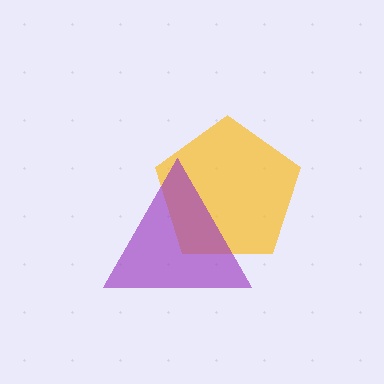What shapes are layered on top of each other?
The layered shapes are: a yellow pentagon, a purple triangle.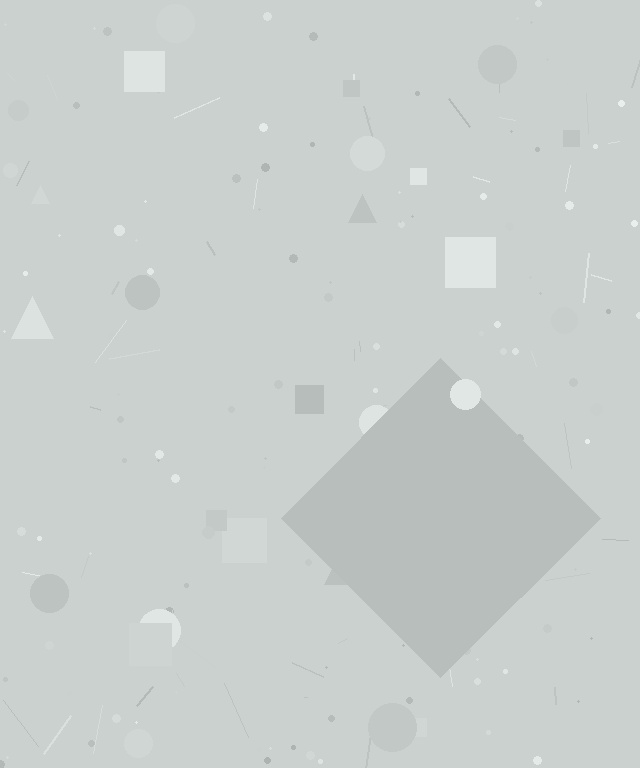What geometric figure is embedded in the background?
A diamond is embedded in the background.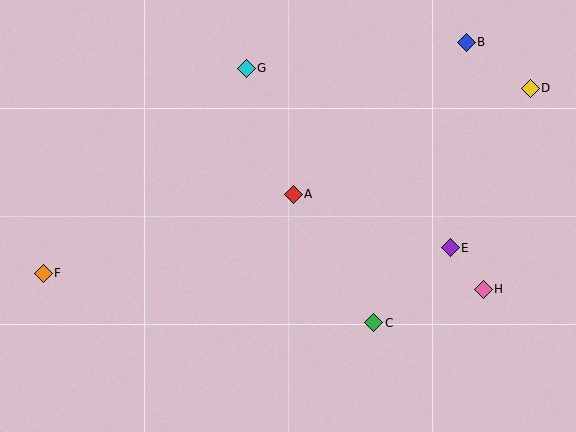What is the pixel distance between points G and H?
The distance between G and H is 324 pixels.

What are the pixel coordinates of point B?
Point B is at (466, 42).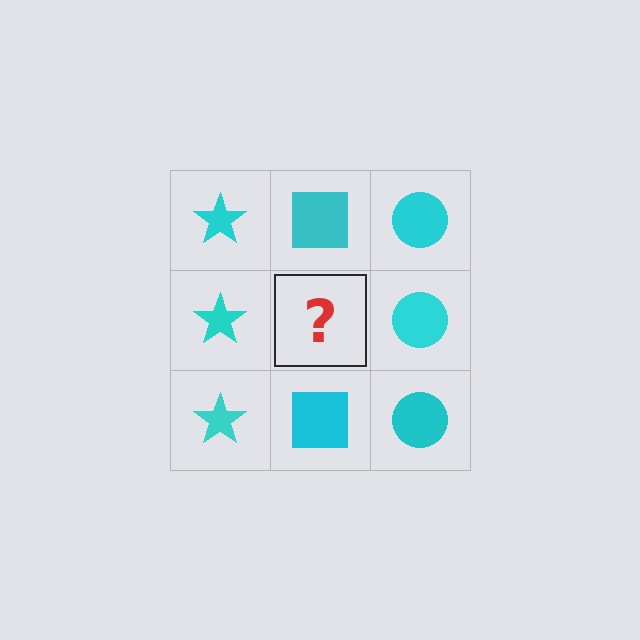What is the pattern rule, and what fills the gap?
The rule is that each column has a consistent shape. The gap should be filled with a cyan square.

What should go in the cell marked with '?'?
The missing cell should contain a cyan square.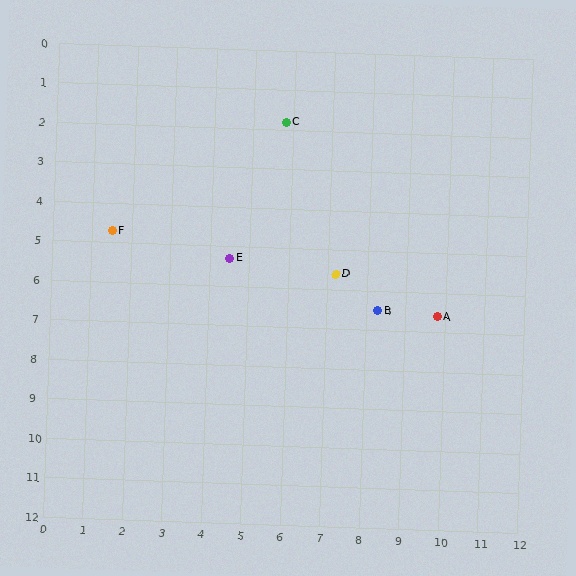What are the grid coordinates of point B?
Point B is at approximately (8.3, 6.5).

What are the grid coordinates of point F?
Point F is at approximately (1.5, 4.7).